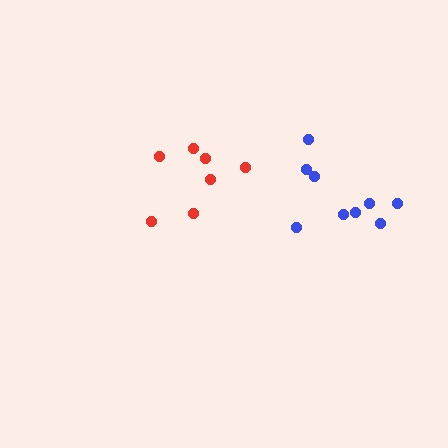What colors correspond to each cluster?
The clusters are colored: red, blue.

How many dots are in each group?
Group 1: 7 dots, Group 2: 9 dots (16 total).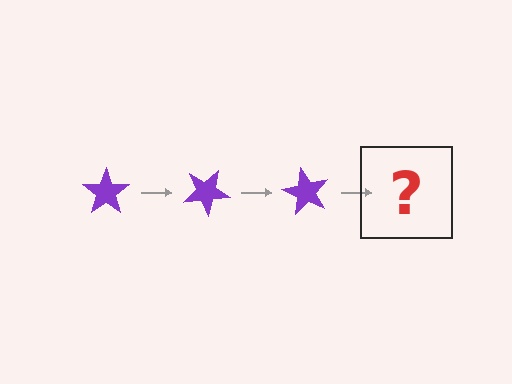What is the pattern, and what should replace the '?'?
The pattern is that the star rotates 30 degrees each step. The '?' should be a purple star rotated 90 degrees.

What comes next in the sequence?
The next element should be a purple star rotated 90 degrees.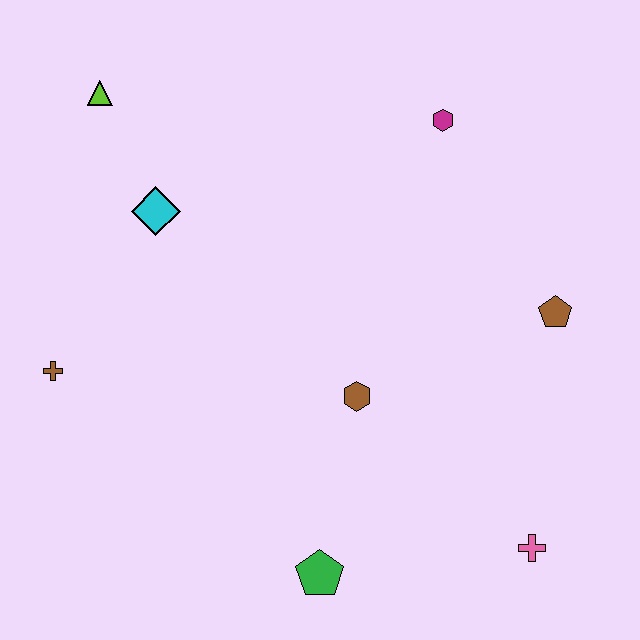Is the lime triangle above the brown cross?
Yes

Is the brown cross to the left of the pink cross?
Yes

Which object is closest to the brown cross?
The cyan diamond is closest to the brown cross.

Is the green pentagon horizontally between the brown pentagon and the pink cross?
No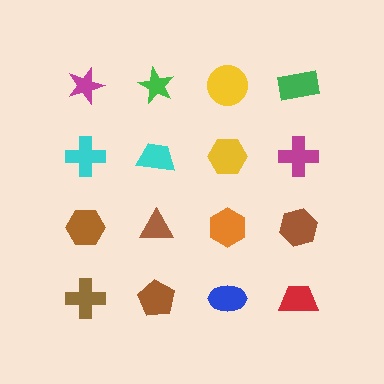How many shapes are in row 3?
4 shapes.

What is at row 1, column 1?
A magenta star.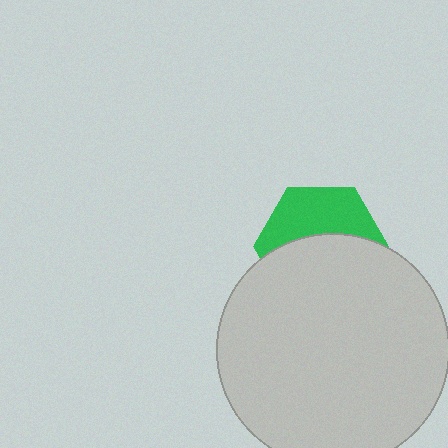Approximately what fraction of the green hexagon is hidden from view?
Roughly 57% of the green hexagon is hidden behind the light gray circle.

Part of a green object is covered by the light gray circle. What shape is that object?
It is a hexagon.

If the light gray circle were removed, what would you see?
You would see the complete green hexagon.